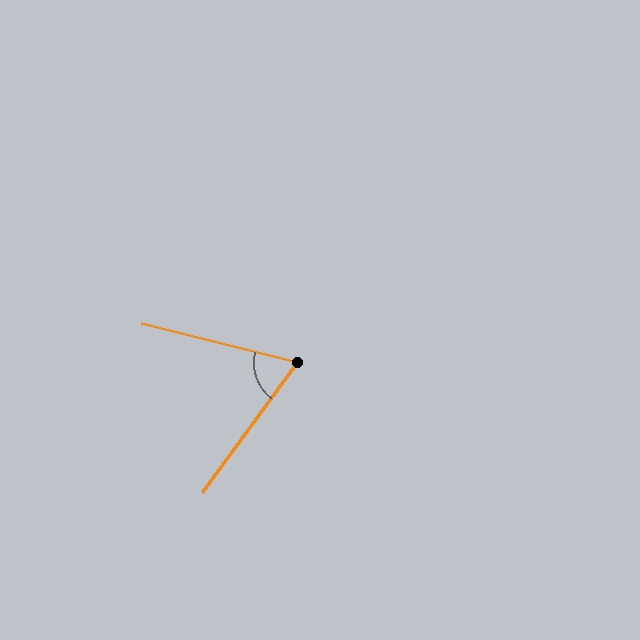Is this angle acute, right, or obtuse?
It is acute.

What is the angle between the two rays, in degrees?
Approximately 68 degrees.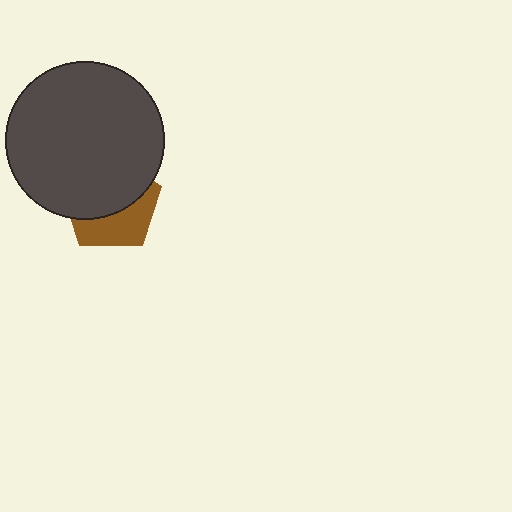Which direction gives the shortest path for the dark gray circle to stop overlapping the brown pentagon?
Moving up gives the shortest separation.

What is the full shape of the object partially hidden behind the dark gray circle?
The partially hidden object is a brown pentagon.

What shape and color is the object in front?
The object in front is a dark gray circle.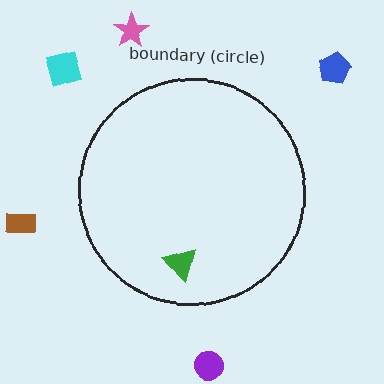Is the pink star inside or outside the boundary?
Outside.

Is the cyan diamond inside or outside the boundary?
Outside.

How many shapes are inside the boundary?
1 inside, 5 outside.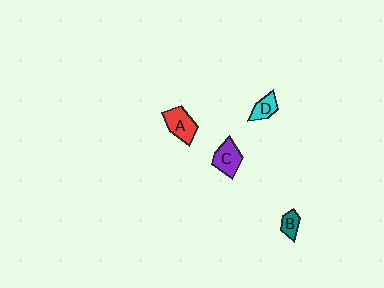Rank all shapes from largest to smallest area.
From largest to smallest: A (red), C (purple), D (cyan), B (teal).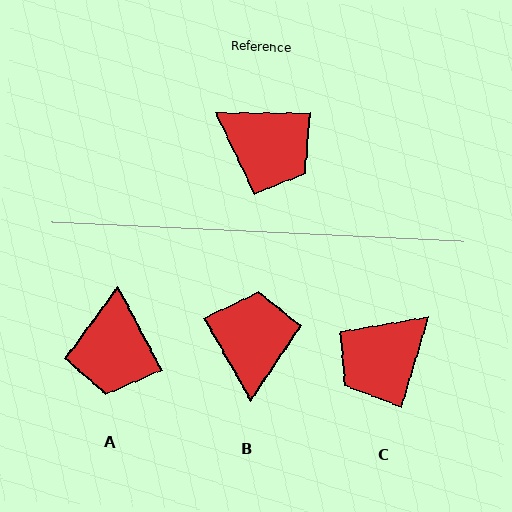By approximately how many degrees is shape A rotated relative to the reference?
Approximately 62 degrees clockwise.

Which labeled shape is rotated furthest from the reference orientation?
B, about 120 degrees away.